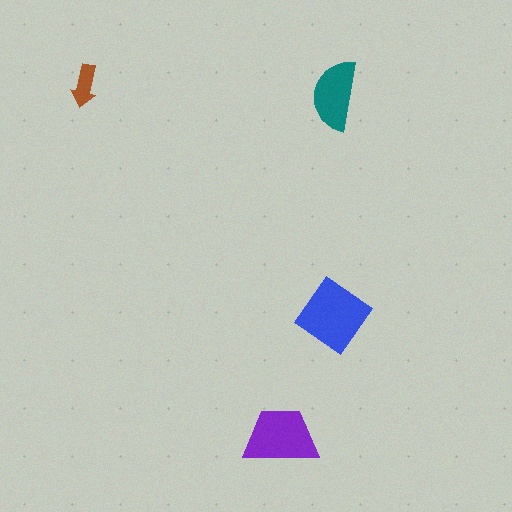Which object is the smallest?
The brown arrow.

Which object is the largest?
The blue diamond.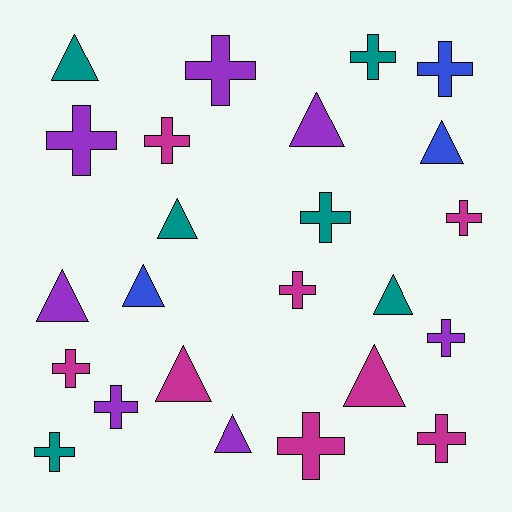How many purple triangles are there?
There are 3 purple triangles.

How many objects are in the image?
There are 24 objects.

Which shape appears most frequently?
Cross, with 14 objects.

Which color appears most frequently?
Magenta, with 8 objects.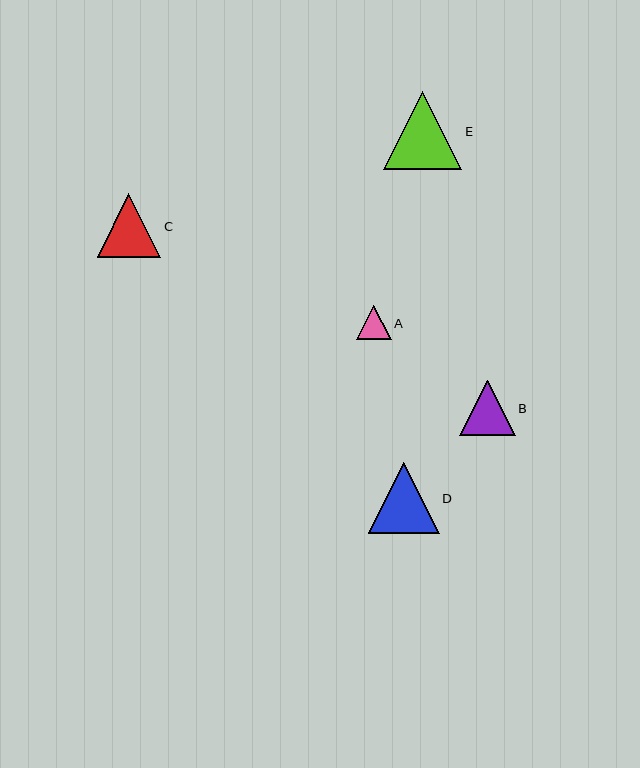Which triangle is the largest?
Triangle E is the largest with a size of approximately 78 pixels.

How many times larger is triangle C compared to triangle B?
Triangle C is approximately 1.1 times the size of triangle B.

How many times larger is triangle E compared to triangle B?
Triangle E is approximately 1.4 times the size of triangle B.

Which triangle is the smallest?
Triangle A is the smallest with a size of approximately 34 pixels.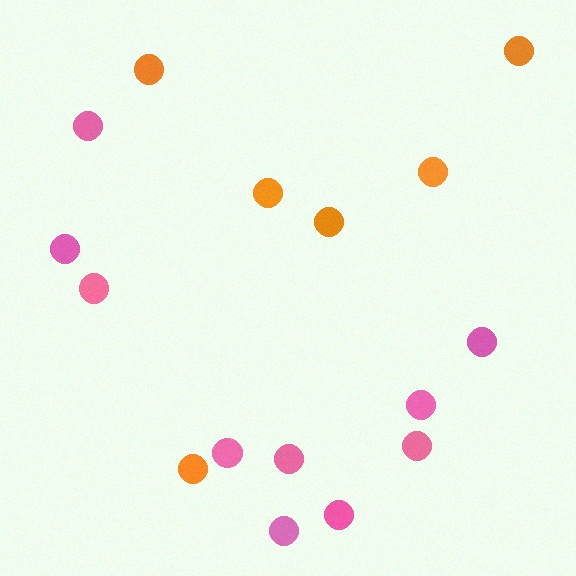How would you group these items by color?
There are 2 groups: one group of pink circles (10) and one group of orange circles (6).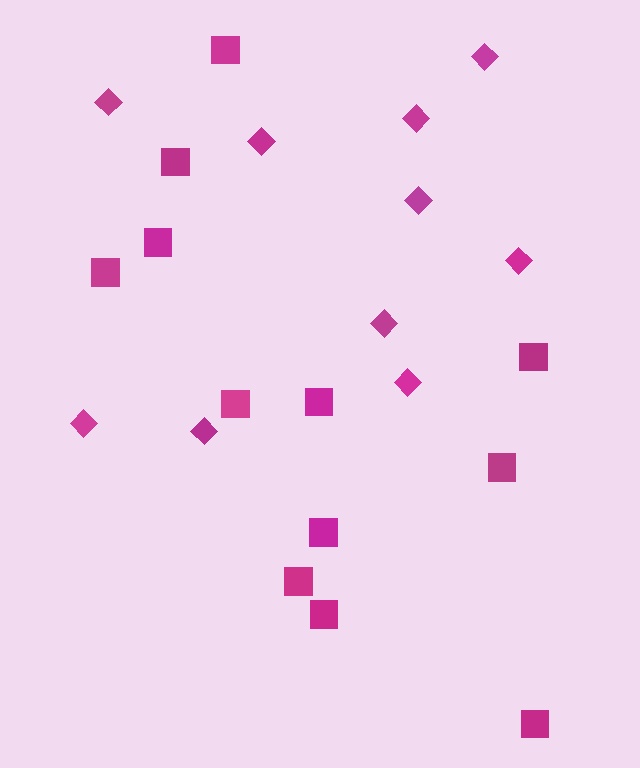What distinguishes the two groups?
There are 2 groups: one group of diamonds (10) and one group of squares (12).